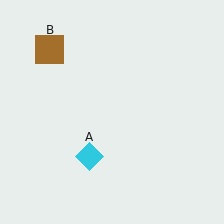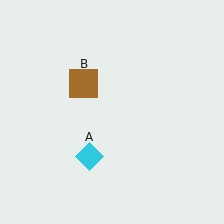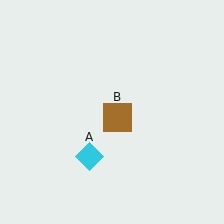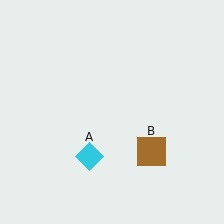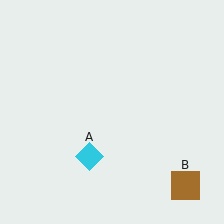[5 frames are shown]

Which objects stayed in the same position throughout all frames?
Cyan diamond (object A) remained stationary.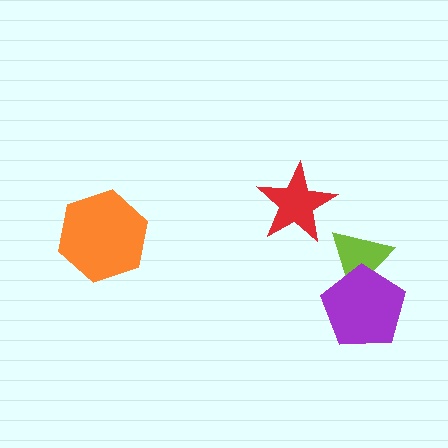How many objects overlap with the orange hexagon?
0 objects overlap with the orange hexagon.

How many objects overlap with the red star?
0 objects overlap with the red star.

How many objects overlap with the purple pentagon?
1 object overlaps with the purple pentagon.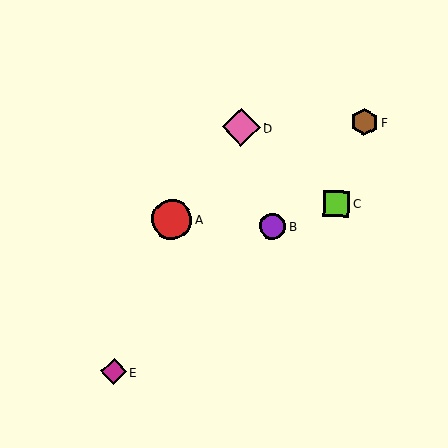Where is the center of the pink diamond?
The center of the pink diamond is at (241, 128).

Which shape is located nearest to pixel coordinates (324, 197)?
The lime square (labeled C) at (336, 204) is nearest to that location.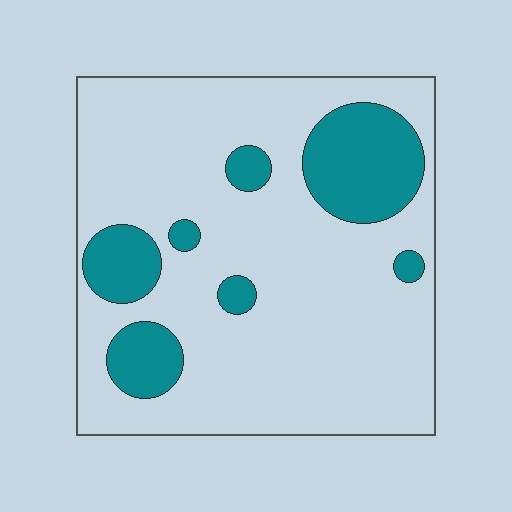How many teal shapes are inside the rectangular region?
7.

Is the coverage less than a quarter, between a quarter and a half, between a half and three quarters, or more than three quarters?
Less than a quarter.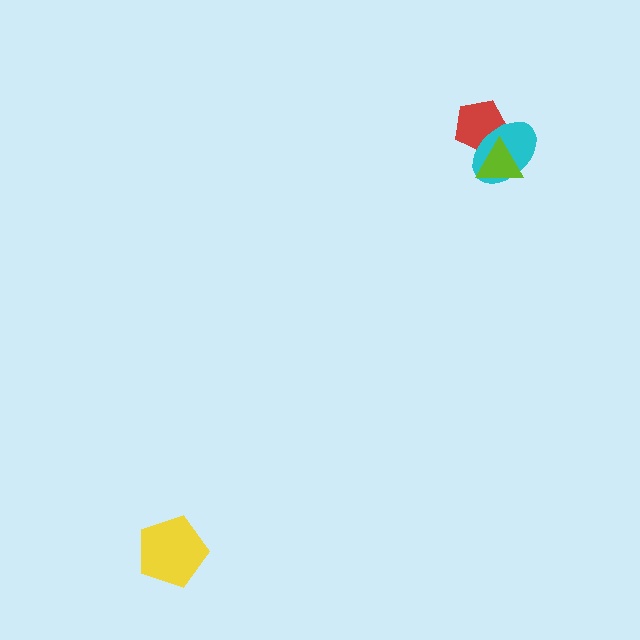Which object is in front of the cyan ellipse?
The lime triangle is in front of the cyan ellipse.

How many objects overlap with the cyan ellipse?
2 objects overlap with the cyan ellipse.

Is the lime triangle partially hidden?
No, no other shape covers it.